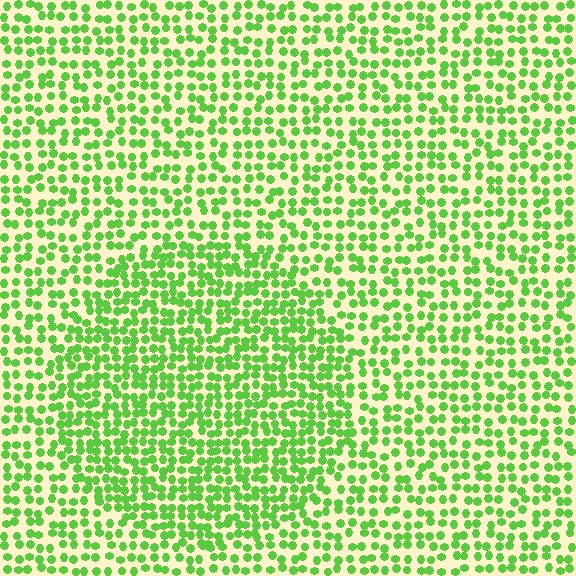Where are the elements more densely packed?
The elements are more densely packed inside the circle boundary.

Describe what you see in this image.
The image contains small lime elements arranged at two different densities. A circle-shaped region is visible where the elements are more densely packed than the surrounding area.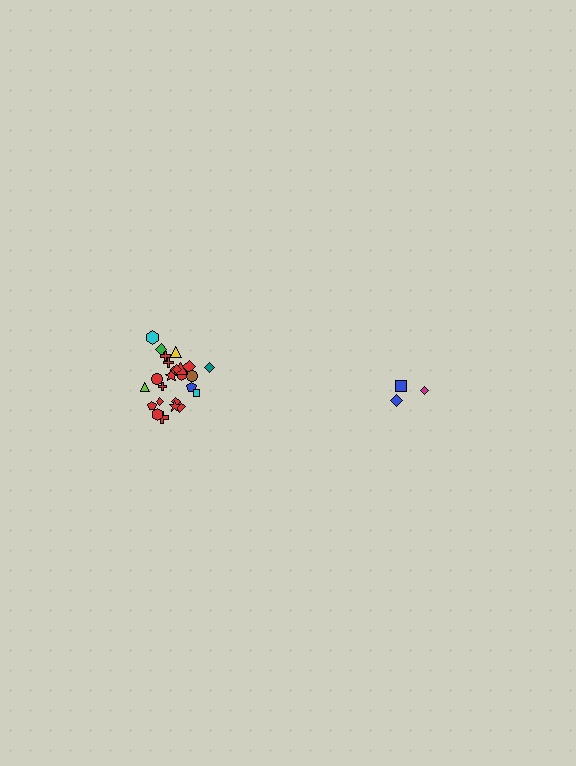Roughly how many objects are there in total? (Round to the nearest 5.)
Roughly 30 objects in total.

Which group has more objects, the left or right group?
The left group.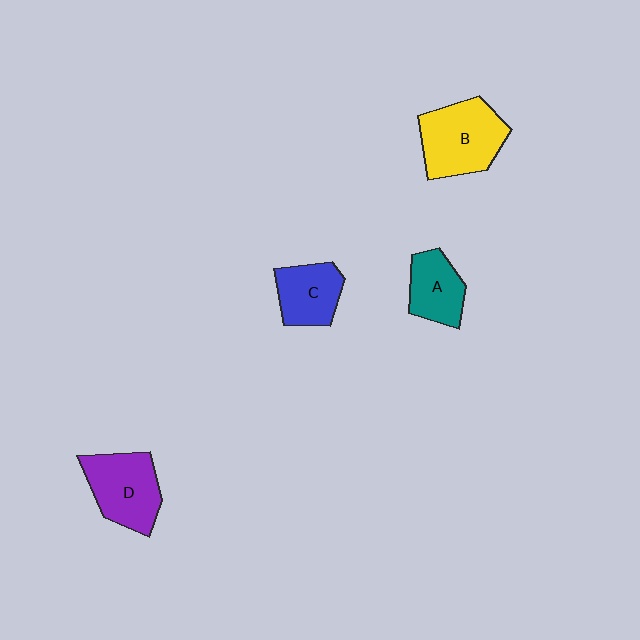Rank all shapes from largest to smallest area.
From largest to smallest: B (yellow), D (purple), C (blue), A (teal).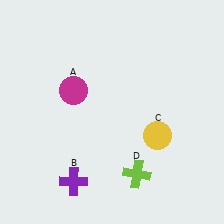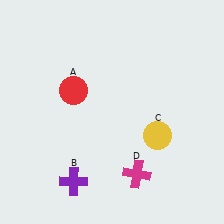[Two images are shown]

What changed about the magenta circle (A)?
In Image 1, A is magenta. In Image 2, it changed to red.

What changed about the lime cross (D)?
In Image 1, D is lime. In Image 2, it changed to magenta.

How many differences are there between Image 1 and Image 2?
There are 2 differences between the two images.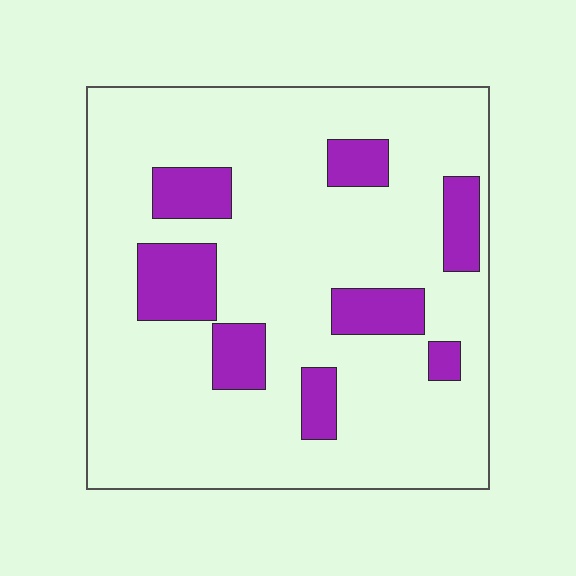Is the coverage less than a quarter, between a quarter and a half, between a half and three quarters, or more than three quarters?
Less than a quarter.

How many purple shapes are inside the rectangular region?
8.